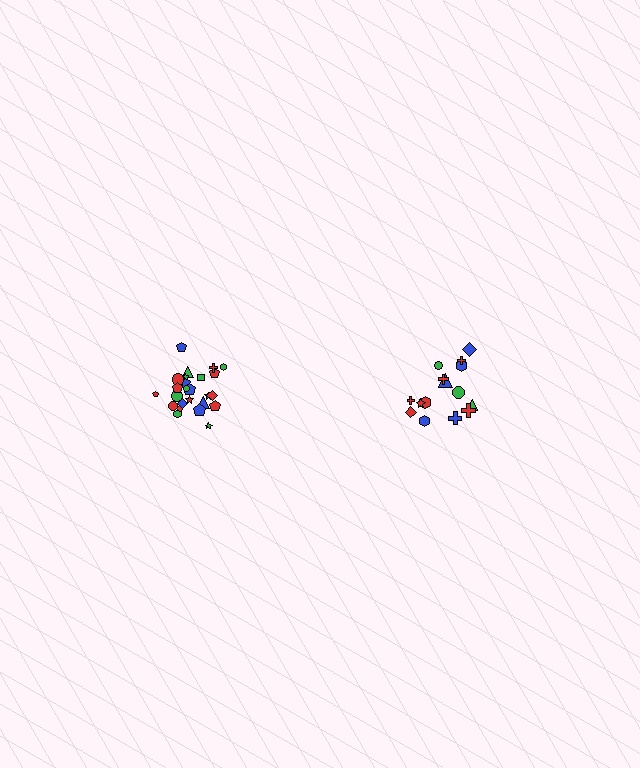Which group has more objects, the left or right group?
The left group.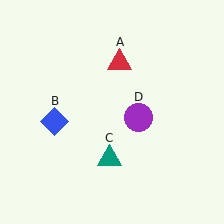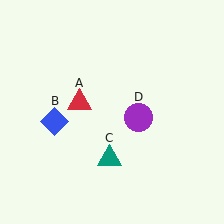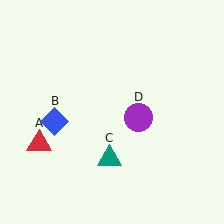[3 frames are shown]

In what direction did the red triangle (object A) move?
The red triangle (object A) moved down and to the left.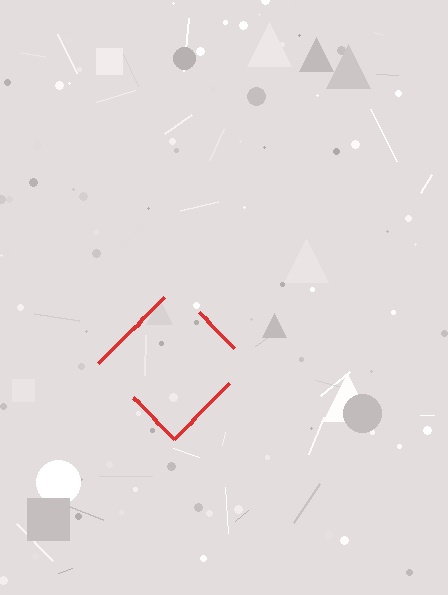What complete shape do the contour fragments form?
The contour fragments form a diamond.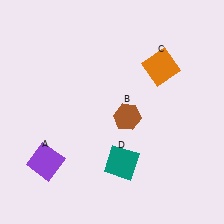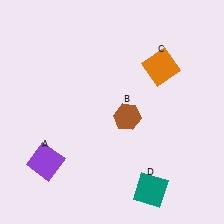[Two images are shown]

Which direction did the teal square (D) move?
The teal square (D) moved right.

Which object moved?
The teal square (D) moved right.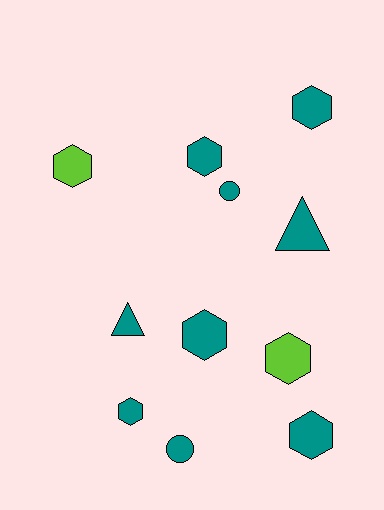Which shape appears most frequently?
Hexagon, with 7 objects.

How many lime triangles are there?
There are no lime triangles.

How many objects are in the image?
There are 11 objects.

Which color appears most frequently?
Teal, with 9 objects.